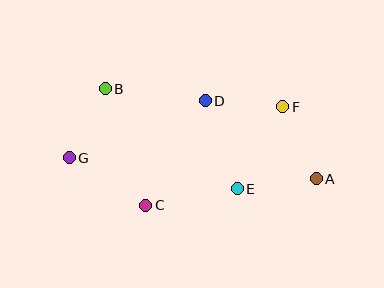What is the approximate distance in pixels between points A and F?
The distance between A and F is approximately 79 pixels.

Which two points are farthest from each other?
Points A and G are farthest from each other.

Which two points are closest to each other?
Points B and G are closest to each other.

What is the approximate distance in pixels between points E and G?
The distance between E and G is approximately 171 pixels.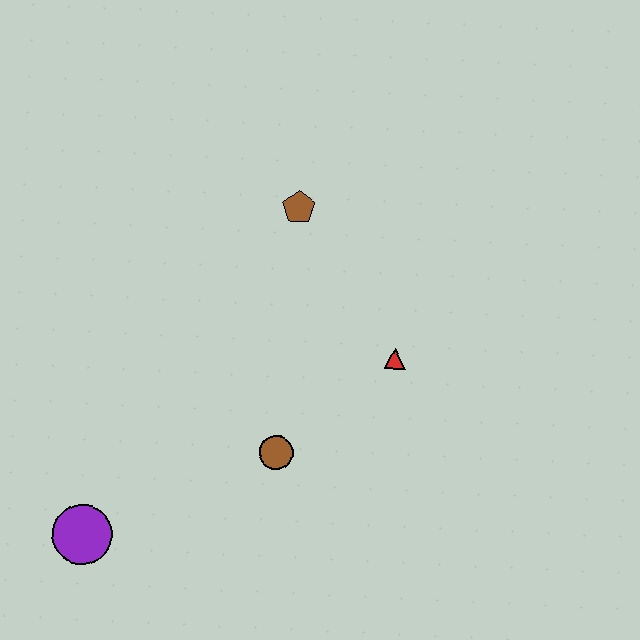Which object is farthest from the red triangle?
The purple circle is farthest from the red triangle.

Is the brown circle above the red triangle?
No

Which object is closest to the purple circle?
The brown circle is closest to the purple circle.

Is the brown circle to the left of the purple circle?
No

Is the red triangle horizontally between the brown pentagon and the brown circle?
No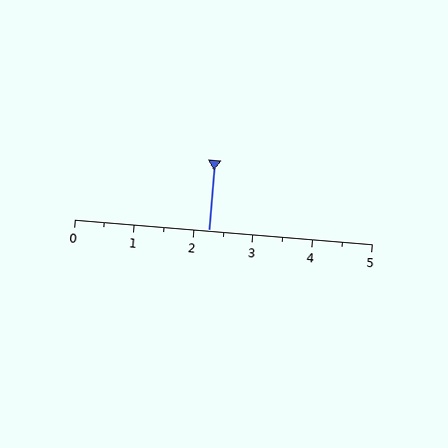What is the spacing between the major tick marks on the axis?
The major ticks are spaced 1 apart.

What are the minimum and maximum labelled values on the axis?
The axis runs from 0 to 5.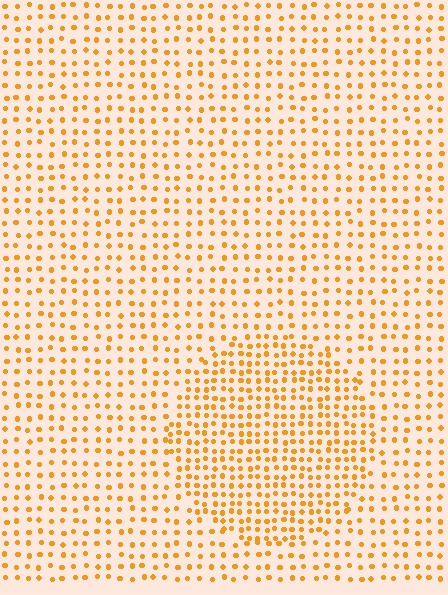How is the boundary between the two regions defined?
The boundary is defined by a change in element density (approximately 1.7x ratio). All elements are the same color, size, and shape.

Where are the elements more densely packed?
The elements are more densely packed inside the circle boundary.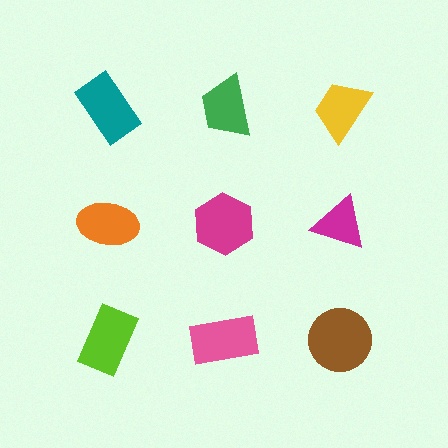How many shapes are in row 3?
3 shapes.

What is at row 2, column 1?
An orange ellipse.